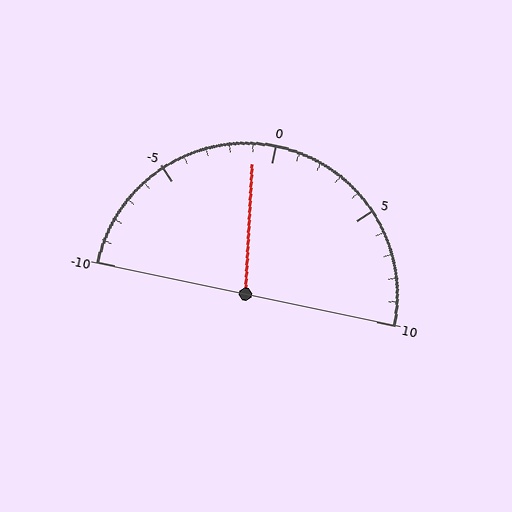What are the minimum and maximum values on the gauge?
The gauge ranges from -10 to 10.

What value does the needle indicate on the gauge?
The needle indicates approximately -1.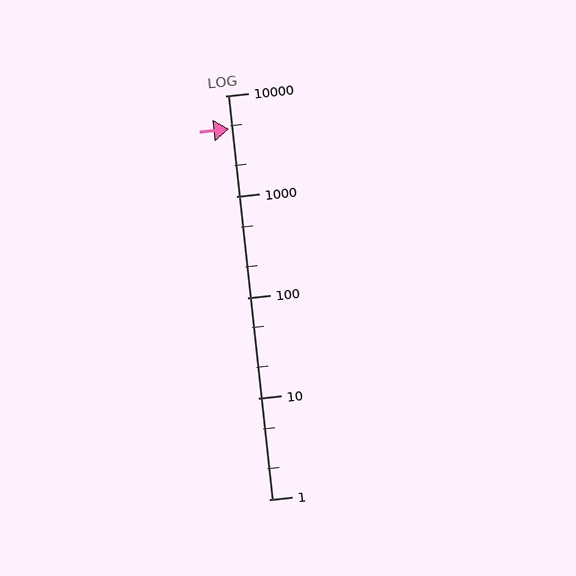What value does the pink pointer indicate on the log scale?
The pointer indicates approximately 4700.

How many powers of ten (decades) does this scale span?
The scale spans 4 decades, from 1 to 10000.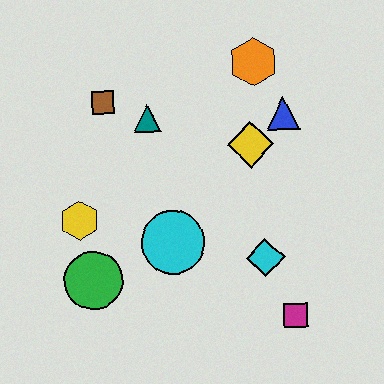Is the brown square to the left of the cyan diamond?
Yes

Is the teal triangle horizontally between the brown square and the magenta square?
Yes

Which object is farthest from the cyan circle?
The orange hexagon is farthest from the cyan circle.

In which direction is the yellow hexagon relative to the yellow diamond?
The yellow hexagon is to the left of the yellow diamond.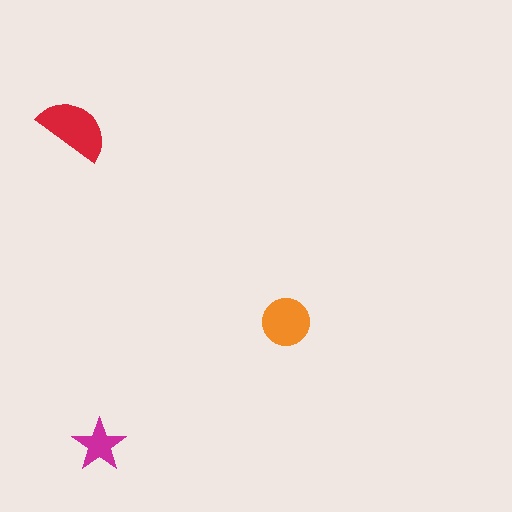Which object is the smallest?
The magenta star.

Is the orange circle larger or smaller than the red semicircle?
Smaller.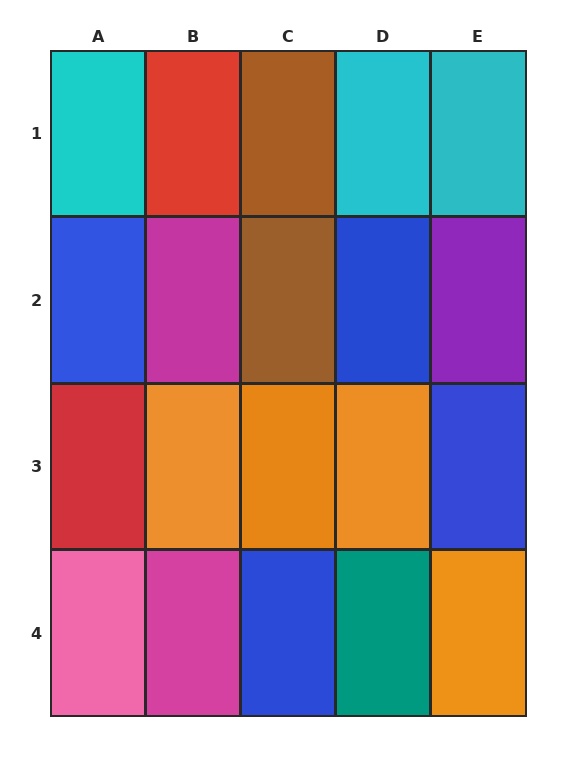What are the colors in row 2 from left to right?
Blue, magenta, brown, blue, purple.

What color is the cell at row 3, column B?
Orange.